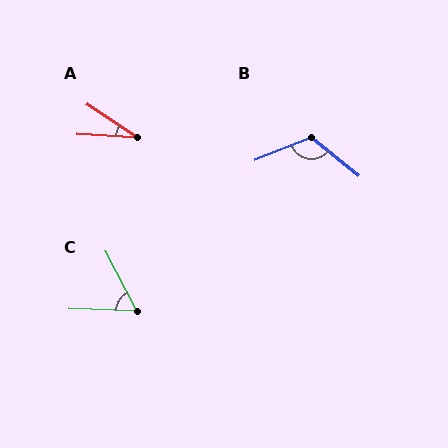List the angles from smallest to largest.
A (30°), C (61°), B (118°).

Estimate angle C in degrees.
Approximately 61 degrees.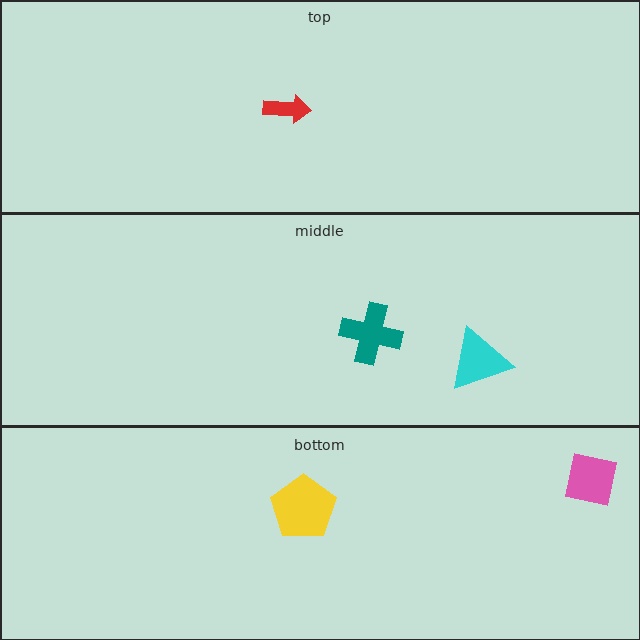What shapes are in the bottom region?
The yellow pentagon, the pink square.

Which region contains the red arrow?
The top region.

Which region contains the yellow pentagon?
The bottom region.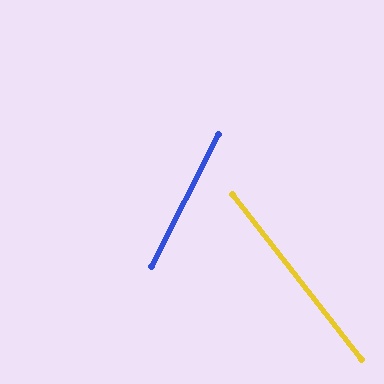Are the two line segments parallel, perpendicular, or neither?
Neither parallel nor perpendicular — they differ by about 65°.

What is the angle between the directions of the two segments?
Approximately 65 degrees.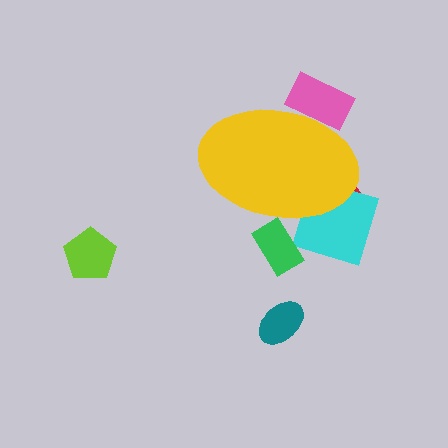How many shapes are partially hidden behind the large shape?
4 shapes are partially hidden.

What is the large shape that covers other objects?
A yellow ellipse.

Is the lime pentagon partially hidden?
No, the lime pentagon is fully visible.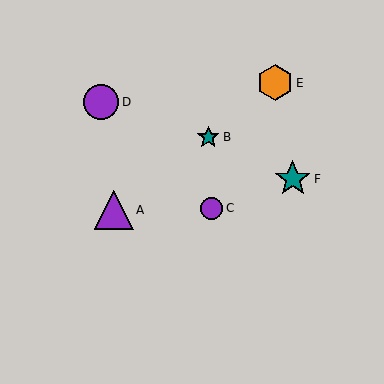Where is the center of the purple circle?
The center of the purple circle is at (101, 102).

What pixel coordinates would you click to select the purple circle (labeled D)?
Click at (101, 102) to select the purple circle D.